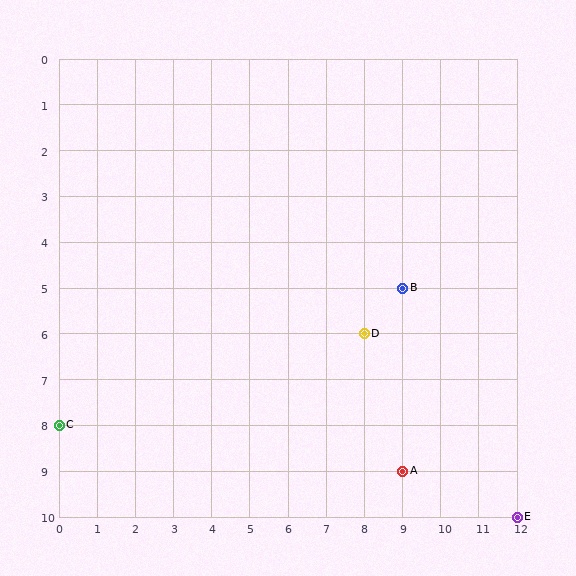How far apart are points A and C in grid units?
Points A and C are 9 columns and 1 row apart (about 9.1 grid units diagonally).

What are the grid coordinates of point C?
Point C is at grid coordinates (0, 8).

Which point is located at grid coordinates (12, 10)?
Point E is at (12, 10).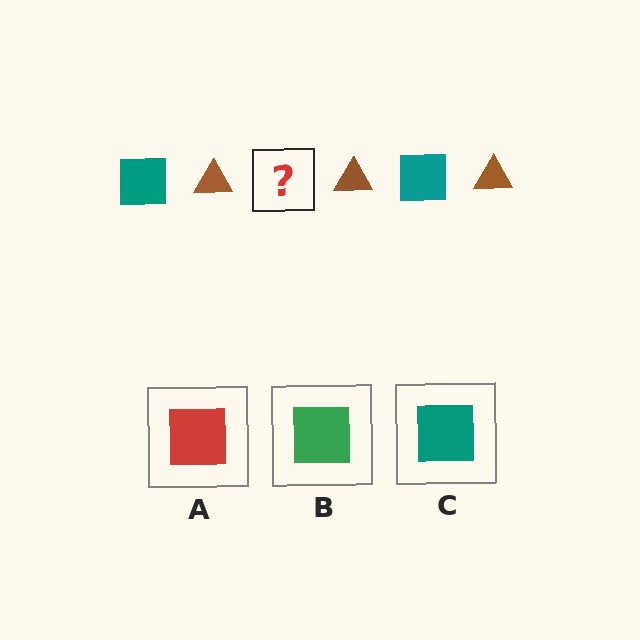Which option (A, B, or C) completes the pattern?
C.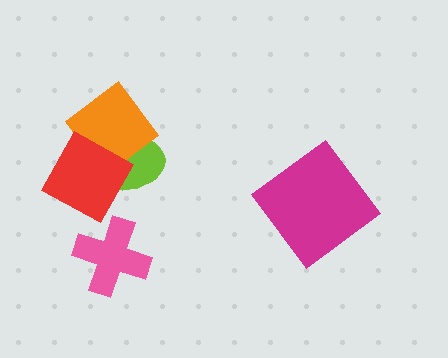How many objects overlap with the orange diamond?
2 objects overlap with the orange diamond.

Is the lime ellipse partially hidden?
Yes, it is partially covered by another shape.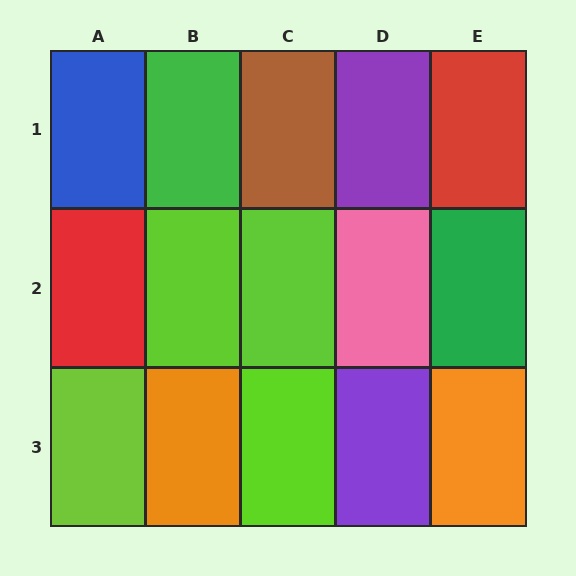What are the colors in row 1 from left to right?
Blue, green, brown, purple, red.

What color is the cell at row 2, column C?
Lime.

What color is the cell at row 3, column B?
Orange.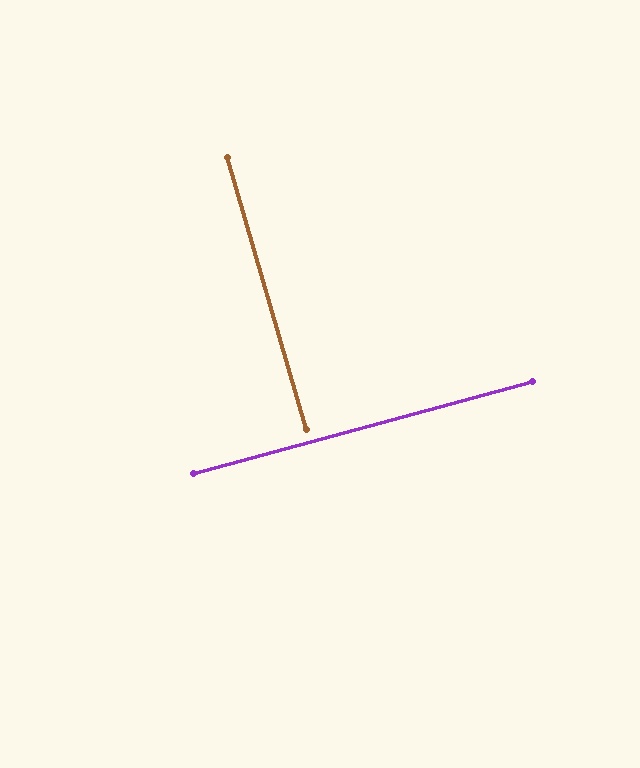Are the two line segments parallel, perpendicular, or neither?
Perpendicular — they meet at approximately 89°.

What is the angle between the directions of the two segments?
Approximately 89 degrees.